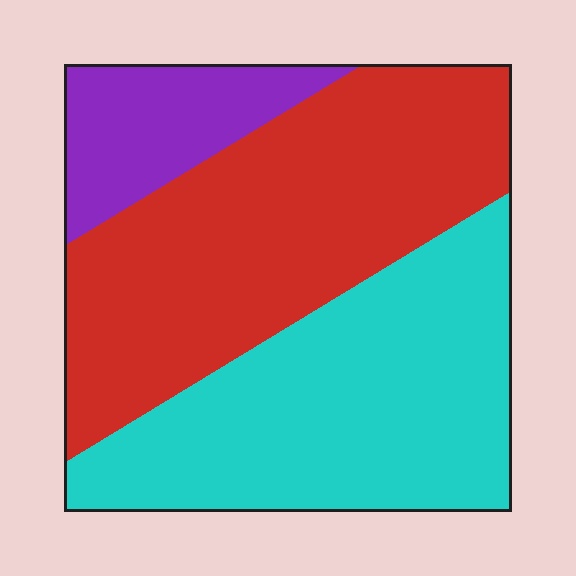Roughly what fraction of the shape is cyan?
Cyan covers about 40% of the shape.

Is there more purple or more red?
Red.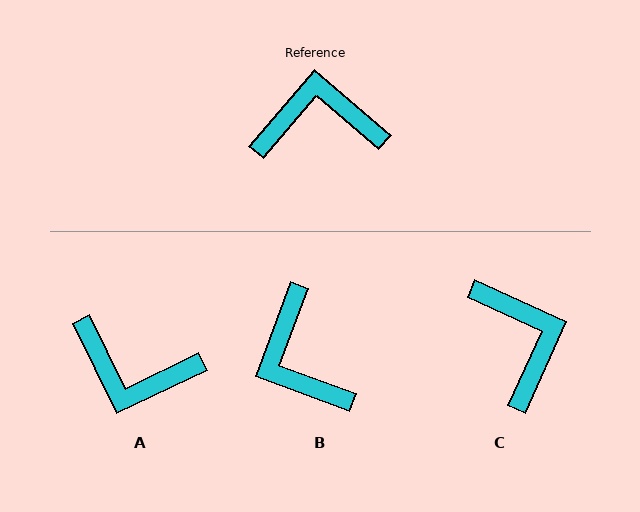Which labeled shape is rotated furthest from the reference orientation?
A, about 156 degrees away.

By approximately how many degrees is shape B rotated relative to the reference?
Approximately 110 degrees counter-clockwise.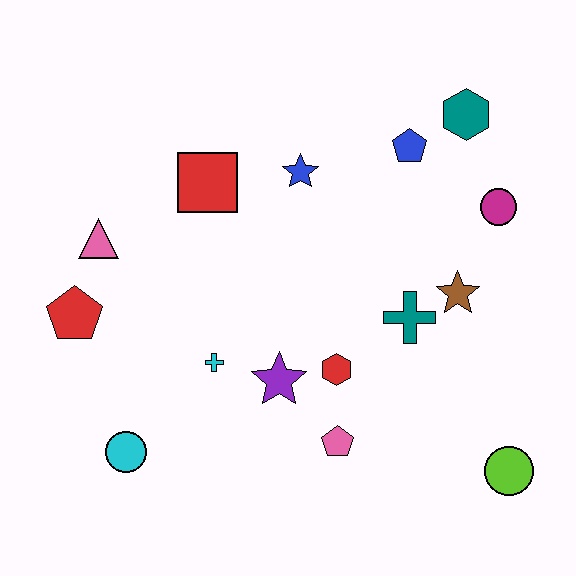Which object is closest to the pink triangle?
The red pentagon is closest to the pink triangle.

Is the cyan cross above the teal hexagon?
No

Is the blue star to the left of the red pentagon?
No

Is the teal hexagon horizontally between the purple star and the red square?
No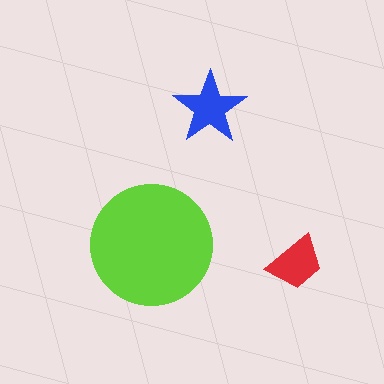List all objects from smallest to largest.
The red trapezoid, the blue star, the lime circle.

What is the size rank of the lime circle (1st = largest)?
1st.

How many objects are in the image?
There are 3 objects in the image.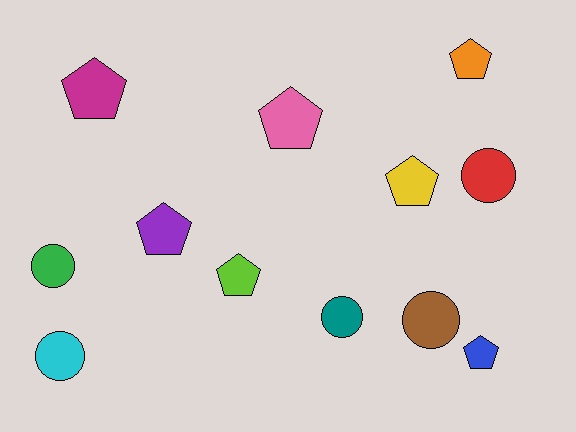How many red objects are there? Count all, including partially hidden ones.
There is 1 red object.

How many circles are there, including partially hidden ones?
There are 5 circles.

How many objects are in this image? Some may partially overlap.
There are 12 objects.